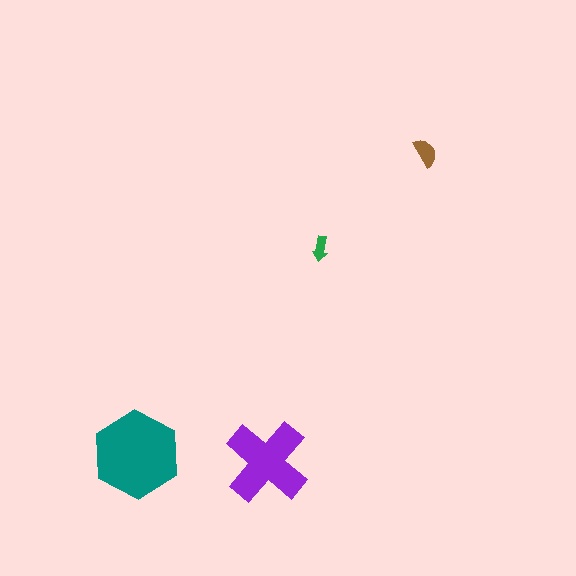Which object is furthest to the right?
The brown semicircle is rightmost.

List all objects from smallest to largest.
The green arrow, the brown semicircle, the purple cross, the teal hexagon.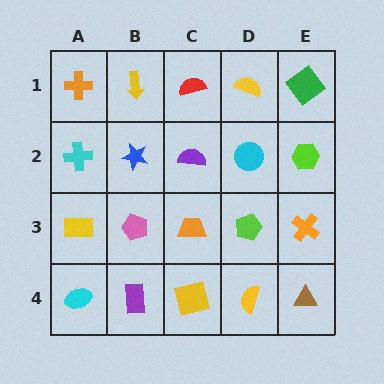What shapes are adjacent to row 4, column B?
A pink pentagon (row 3, column B), a cyan ellipse (row 4, column A), a yellow square (row 4, column C).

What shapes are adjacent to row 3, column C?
A purple semicircle (row 2, column C), a yellow square (row 4, column C), a pink pentagon (row 3, column B), a lime pentagon (row 3, column D).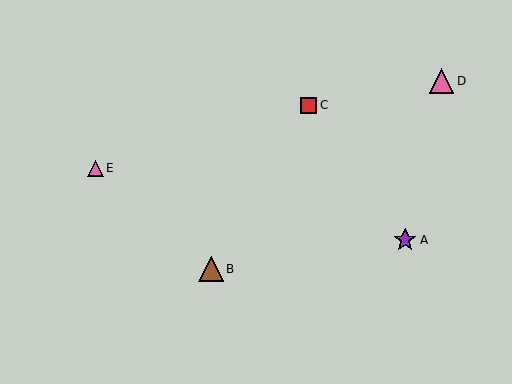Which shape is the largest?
The brown triangle (labeled B) is the largest.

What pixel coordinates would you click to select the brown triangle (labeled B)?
Click at (211, 269) to select the brown triangle B.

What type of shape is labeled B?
Shape B is a brown triangle.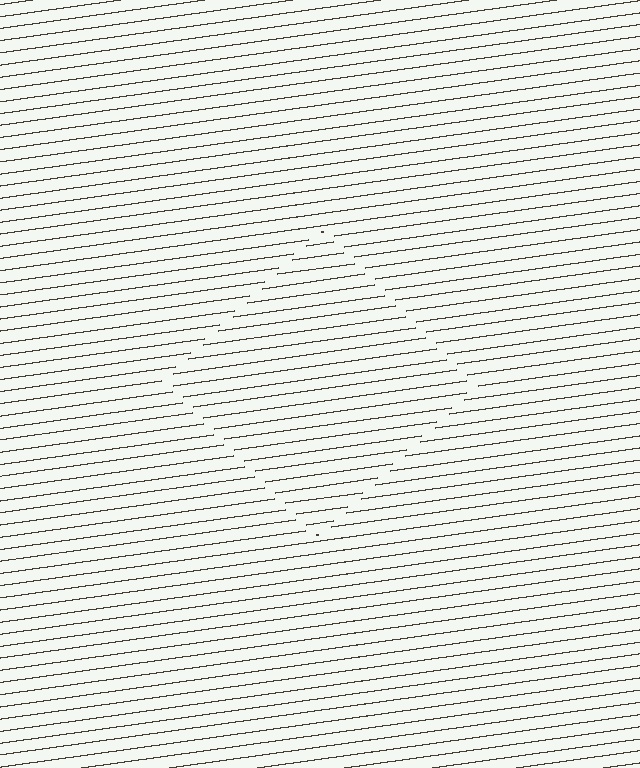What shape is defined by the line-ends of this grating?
An illusory square. The interior of the shape contains the same grating, shifted by half a period — the contour is defined by the phase discontinuity where line-ends from the inner and outer gratings abut.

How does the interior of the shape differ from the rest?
The interior of the shape contains the same grating, shifted by half a period — the contour is defined by the phase discontinuity where line-ends from the inner and outer gratings abut.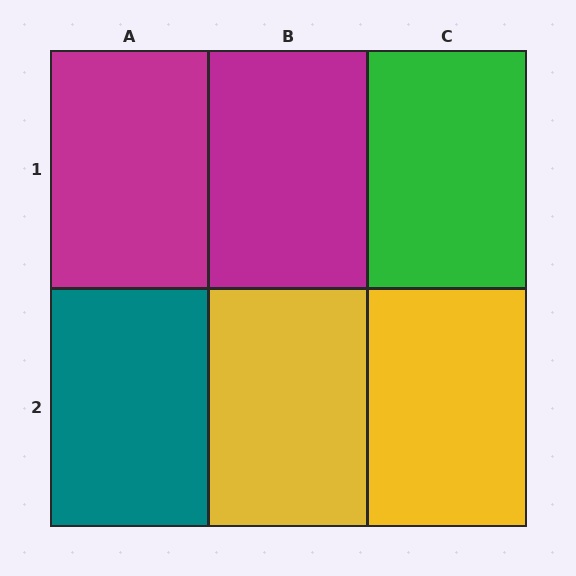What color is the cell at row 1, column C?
Green.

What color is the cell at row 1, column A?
Magenta.